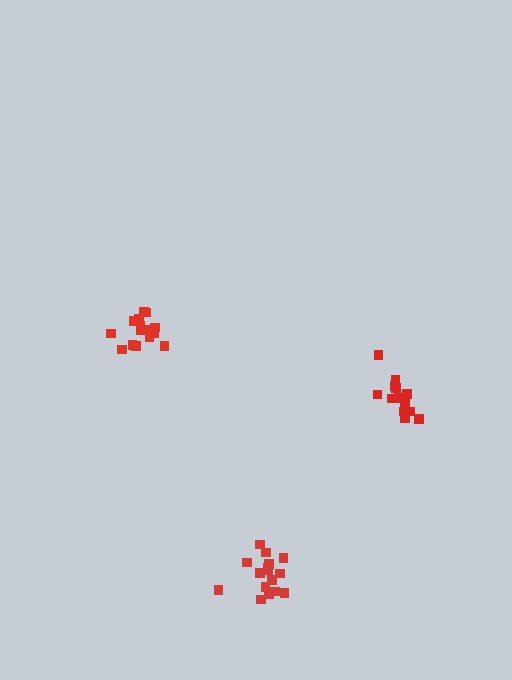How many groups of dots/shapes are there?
There are 3 groups.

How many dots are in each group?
Group 1: 16 dots, Group 2: 15 dots, Group 3: 13 dots (44 total).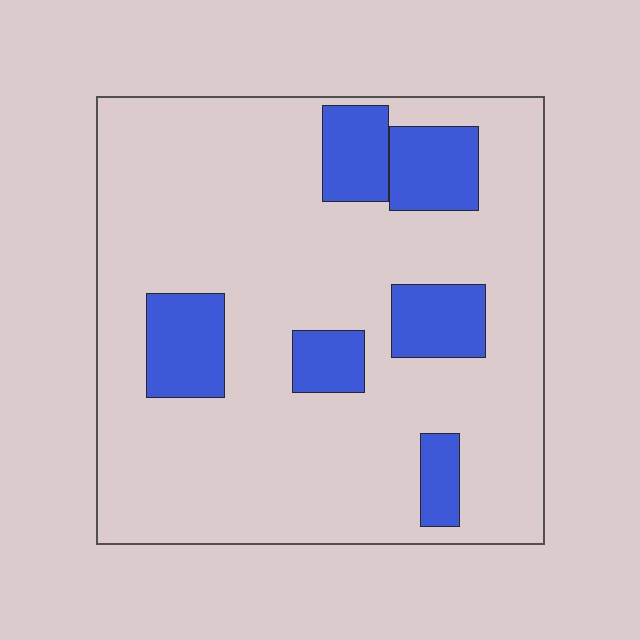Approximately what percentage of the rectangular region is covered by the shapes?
Approximately 20%.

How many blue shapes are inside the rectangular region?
6.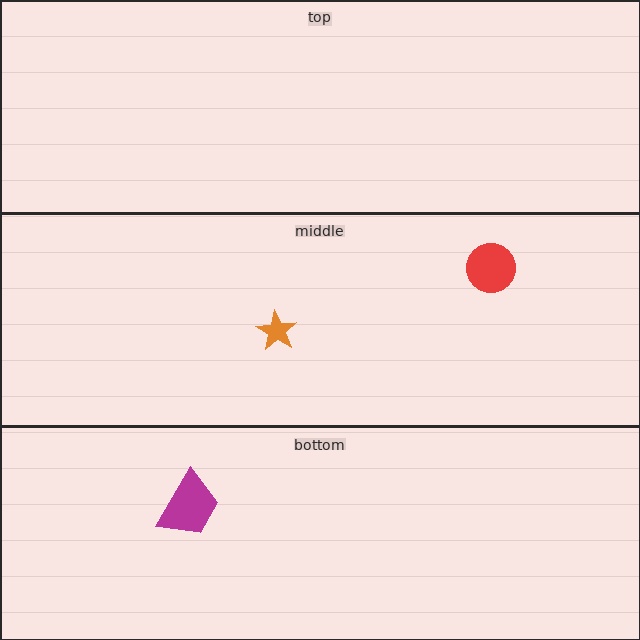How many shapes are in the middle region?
2.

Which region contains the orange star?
The middle region.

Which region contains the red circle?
The middle region.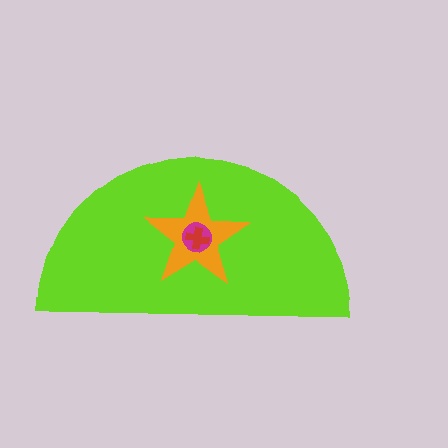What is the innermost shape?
The red cross.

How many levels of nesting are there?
4.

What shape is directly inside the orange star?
The magenta circle.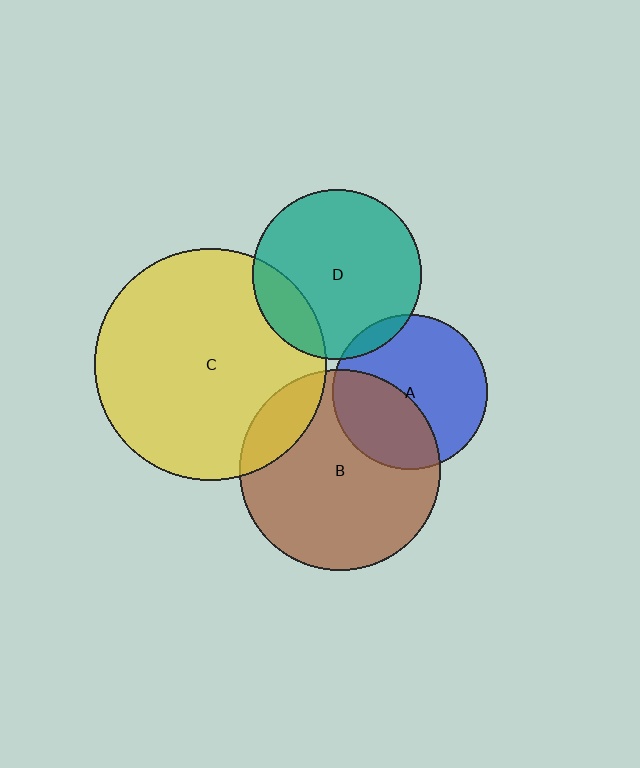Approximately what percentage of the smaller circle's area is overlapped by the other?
Approximately 15%.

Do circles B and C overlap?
Yes.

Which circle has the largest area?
Circle C (yellow).